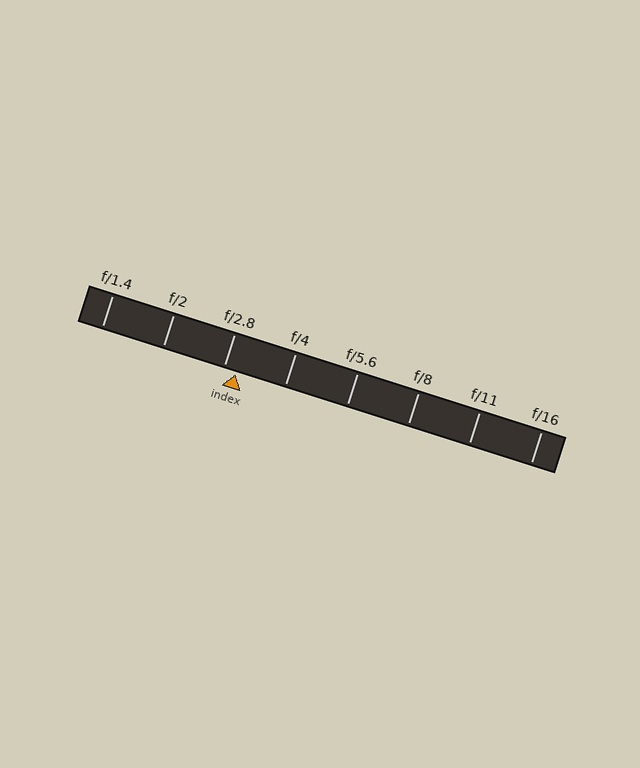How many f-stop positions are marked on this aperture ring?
There are 8 f-stop positions marked.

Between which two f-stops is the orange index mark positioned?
The index mark is between f/2.8 and f/4.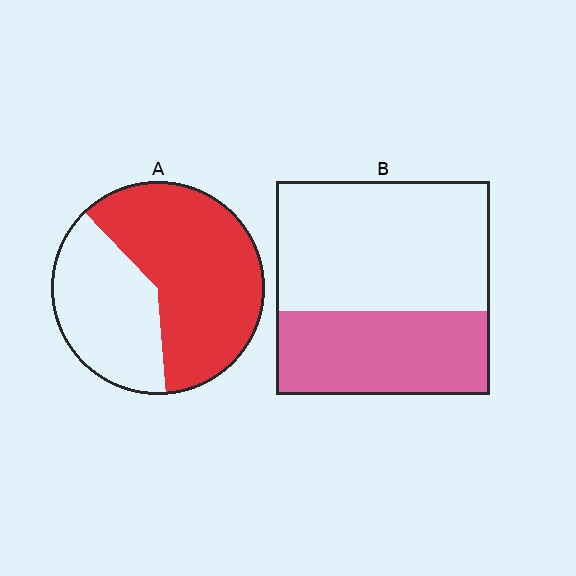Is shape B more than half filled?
No.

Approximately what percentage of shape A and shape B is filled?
A is approximately 60% and B is approximately 40%.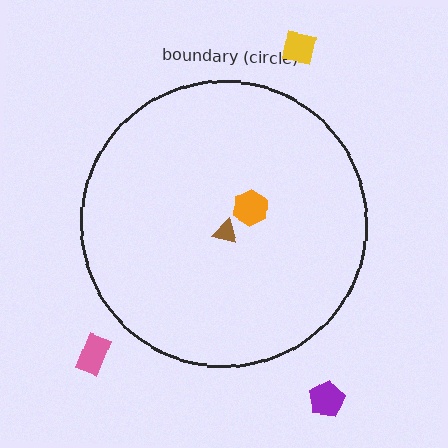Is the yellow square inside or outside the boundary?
Outside.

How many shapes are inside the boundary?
2 inside, 3 outside.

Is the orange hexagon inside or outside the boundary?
Inside.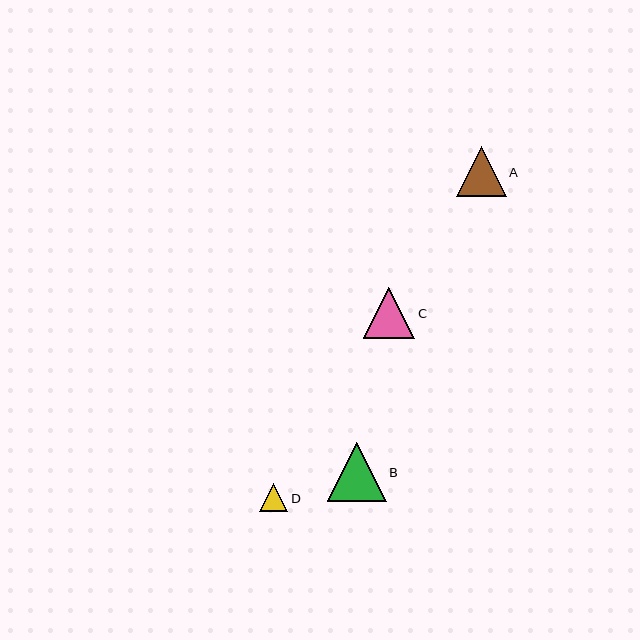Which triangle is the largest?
Triangle B is the largest with a size of approximately 59 pixels.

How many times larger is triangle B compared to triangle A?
Triangle B is approximately 1.2 times the size of triangle A.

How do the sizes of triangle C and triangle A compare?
Triangle C and triangle A are approximately the same size.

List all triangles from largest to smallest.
From largest to smallest: B, C, A, D.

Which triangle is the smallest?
Triangle D is the smallest with a size of approximately 28 pixels.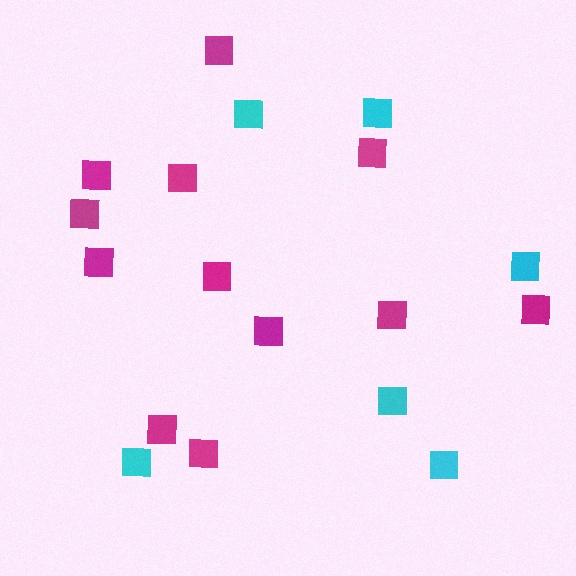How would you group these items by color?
There are 2 groups: one group of cyan squares (6) and one group of magenta squares (12).